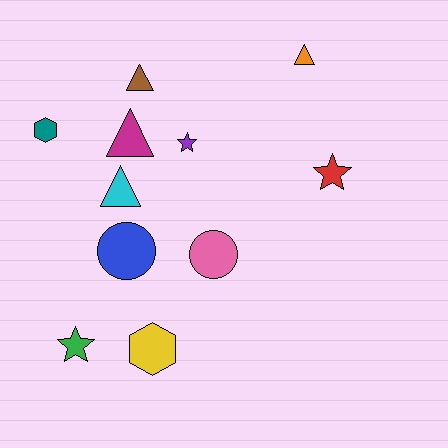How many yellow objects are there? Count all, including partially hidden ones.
There is 1 yellow object.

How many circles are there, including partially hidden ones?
There are 2 circles.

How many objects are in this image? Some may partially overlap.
There are 11 objects.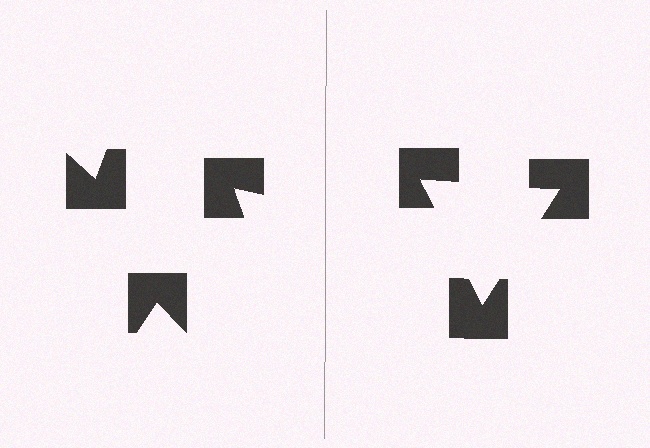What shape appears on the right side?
An illusory triangle.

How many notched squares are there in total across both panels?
6 — 3 on each side.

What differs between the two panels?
The notched squares are positioned identically on both sides; only the wedge orientations differ. On the right they align to a triangle; on the left they are misaligned.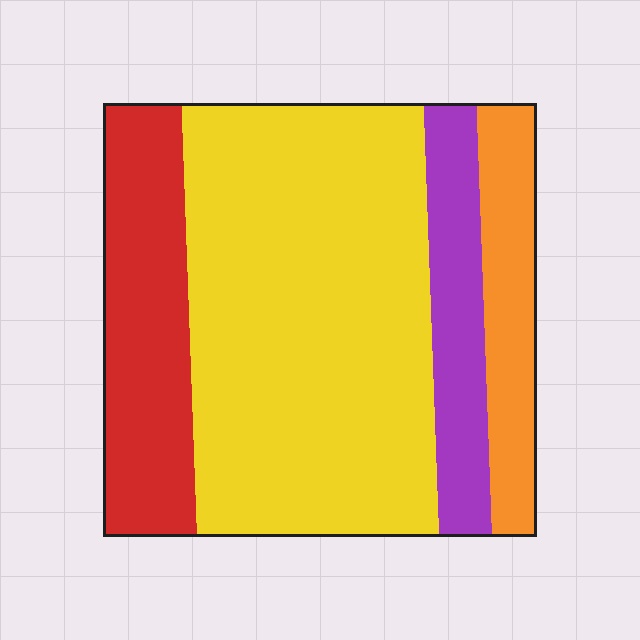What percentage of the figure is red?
Red takes up between a sixth and a third of the figure.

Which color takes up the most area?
Yellow, at roughly 55%.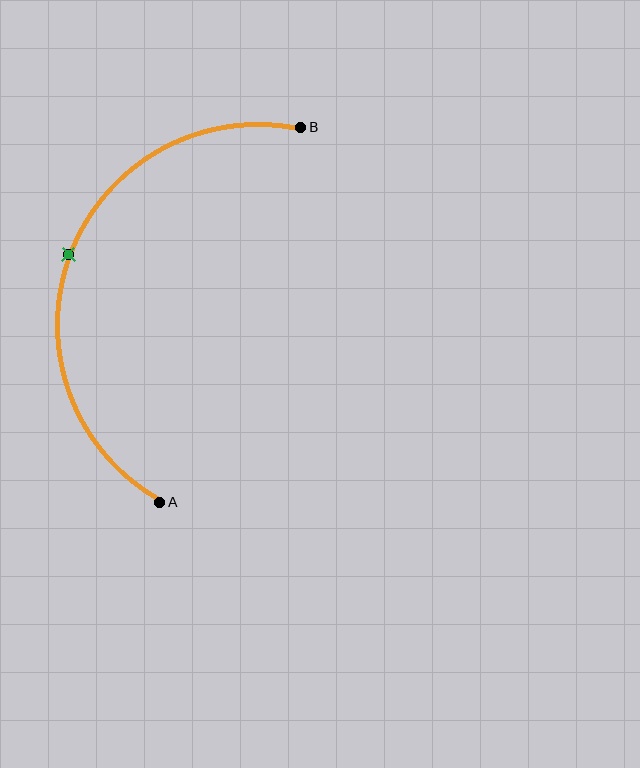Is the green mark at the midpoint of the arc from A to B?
Yes. The green mark lies on the arc at equal arc-length from both A and B — it is the arc midpoint.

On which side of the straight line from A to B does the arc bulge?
The arc bulges to the left of the straight line connecting A and B.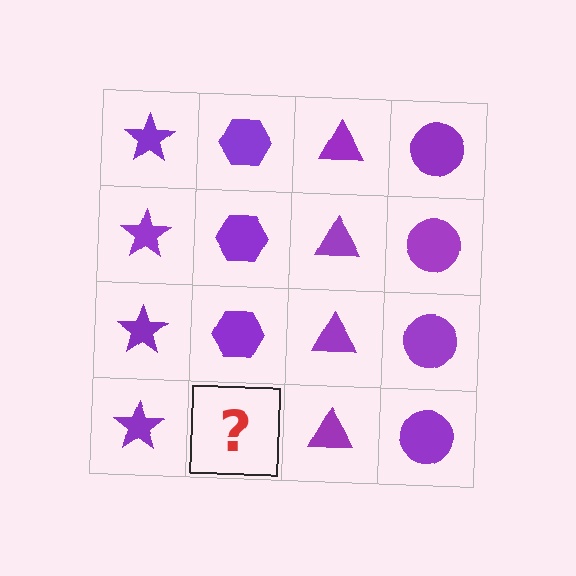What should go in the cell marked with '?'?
The missing cell should contain a purple hexagon.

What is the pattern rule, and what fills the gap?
The rule is that each column has a consistent shape. The gap should be filled with a purple hexagon.